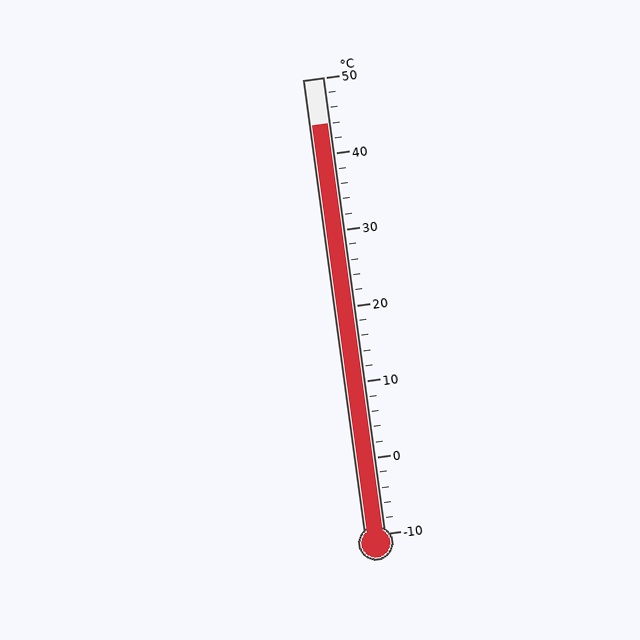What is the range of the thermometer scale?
The thermometer scale ranges from -10°C to 50°C.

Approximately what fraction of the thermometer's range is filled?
The thermometer is filled to approximately 90% of its range.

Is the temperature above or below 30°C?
The temperature is above 30°C.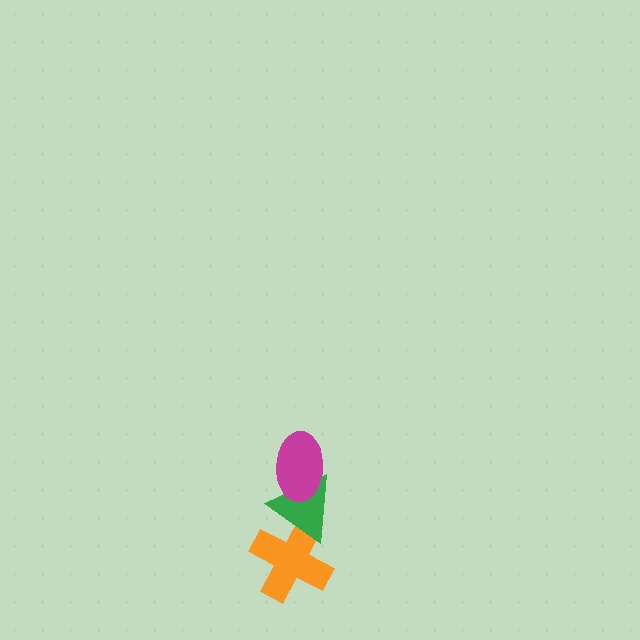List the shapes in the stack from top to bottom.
From top to bottom: the magenta ellipse, the green triangle, the orange cross.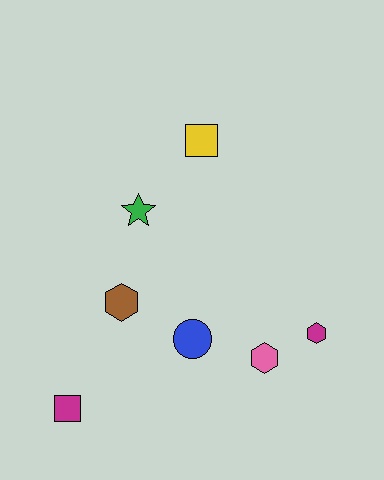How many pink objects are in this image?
There is 1 pink object.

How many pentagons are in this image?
There are no pentagons.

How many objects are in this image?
There are 7 objects.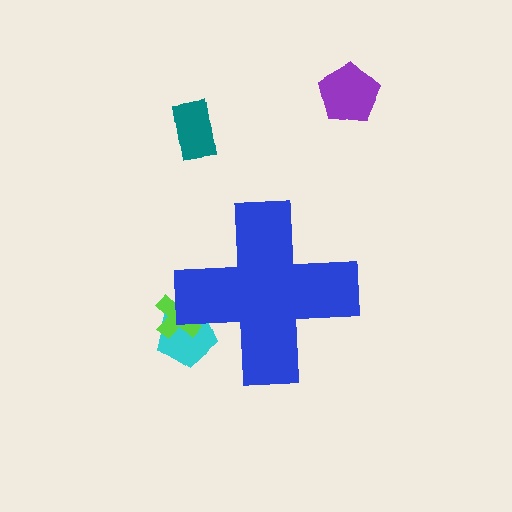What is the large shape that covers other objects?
A blue cross.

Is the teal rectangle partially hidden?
No, the teal rectangle is fully visible.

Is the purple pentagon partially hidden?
No, the purple pentagon is fully visible.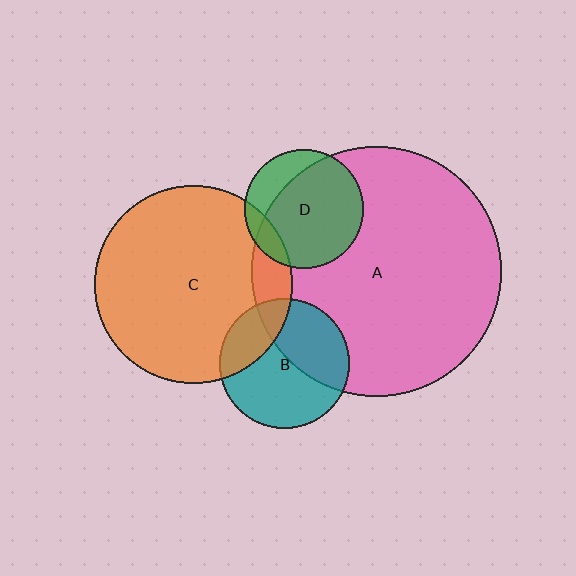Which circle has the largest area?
Circle A (pink).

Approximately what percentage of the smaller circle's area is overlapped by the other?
Approximately 10%.